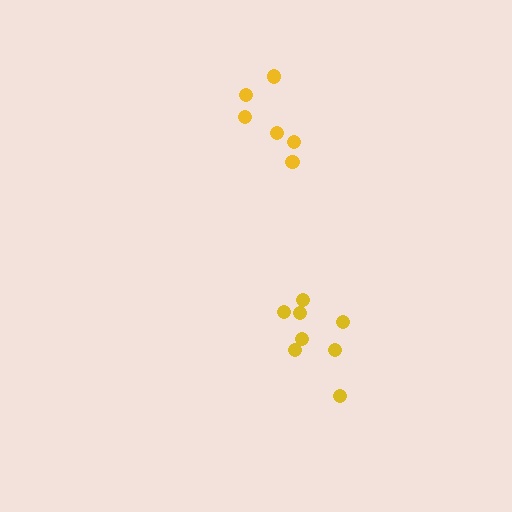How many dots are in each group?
Group 1: 8 dots, Group 2: 6 dots (14 total).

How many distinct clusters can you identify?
There are 2 distinct clusters.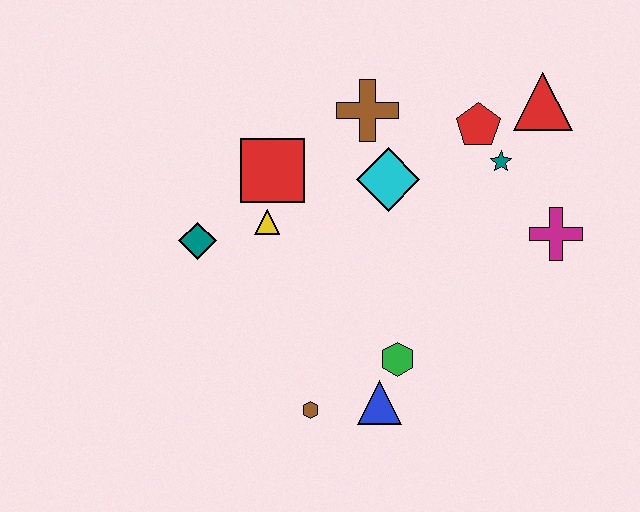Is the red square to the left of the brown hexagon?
Yes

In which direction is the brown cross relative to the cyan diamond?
The brown cross is above the cyan diamond.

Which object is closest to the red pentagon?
The teal star is closest to the red pentagon.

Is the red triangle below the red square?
No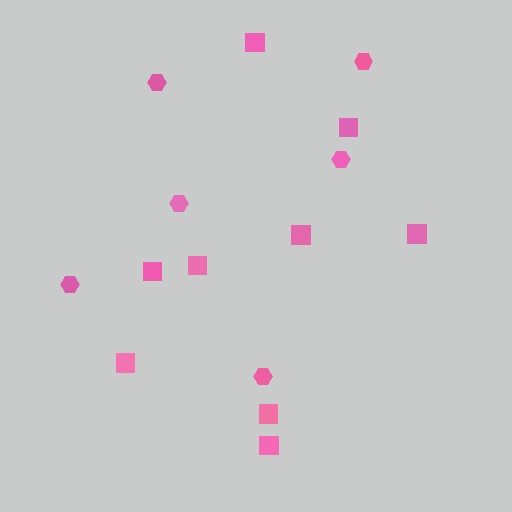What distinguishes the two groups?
There are 2 groups: one group of squares (9) and one group of hexagons (6).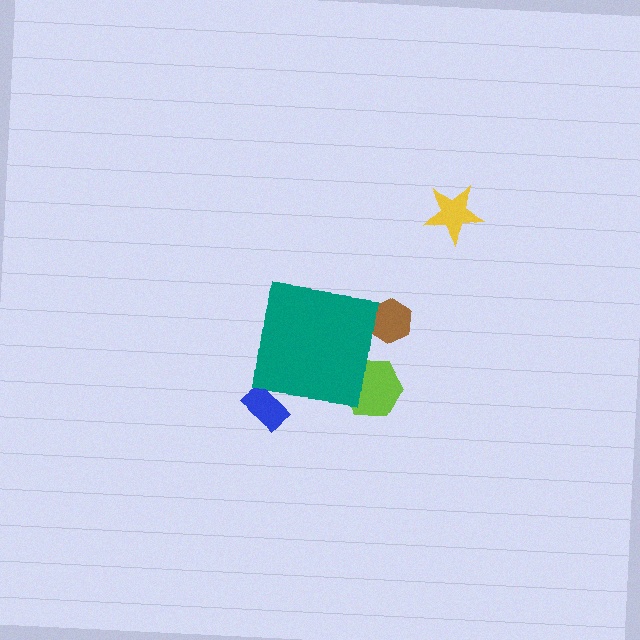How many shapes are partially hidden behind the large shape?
3 shapes are partially hidden.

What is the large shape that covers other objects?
A teal square.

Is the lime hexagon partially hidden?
Yes, the lime hexagon is partially hidden behind the teal square.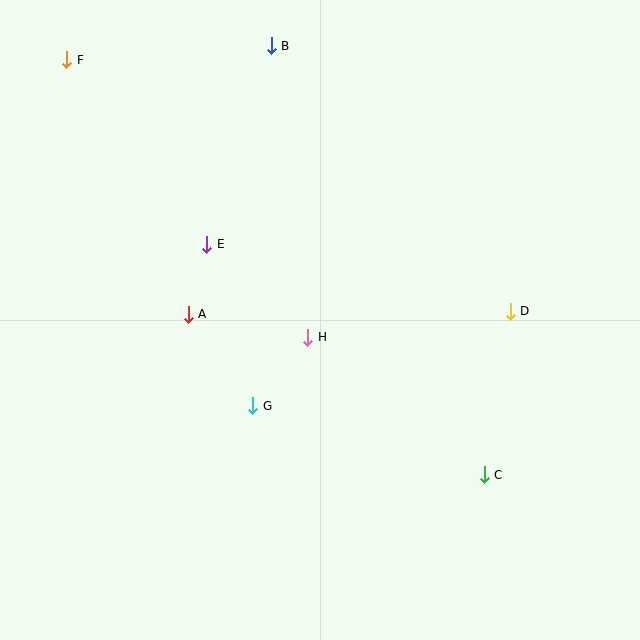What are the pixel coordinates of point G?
Point G is at (253, 406).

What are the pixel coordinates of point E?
Point E is at (207, 244).